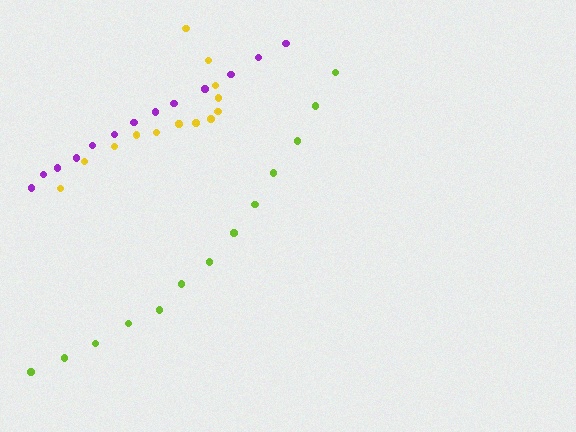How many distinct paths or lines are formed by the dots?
There are 3 distinct paths.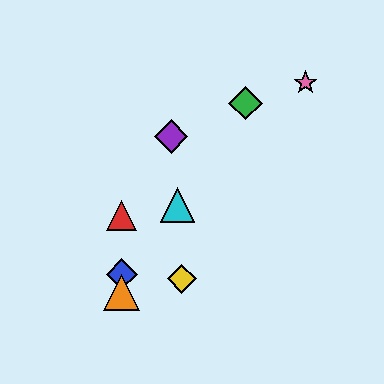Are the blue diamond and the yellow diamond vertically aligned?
No, the blue diamond is at x≈122 and the yellow diamond is at x≈182.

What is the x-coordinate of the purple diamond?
The purple diamond is at x≈171.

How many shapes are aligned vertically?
3 shapes (the red triangle, the blue diamond, the orange triangle) are aligned vertically.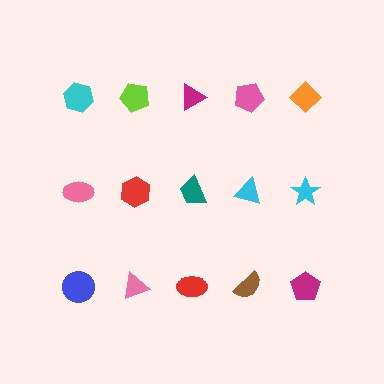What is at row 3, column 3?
A red ellipse.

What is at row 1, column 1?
A cyan hexagon.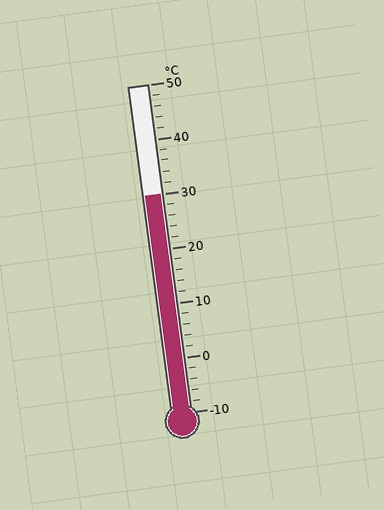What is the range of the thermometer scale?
The thermometer scale ranges from -10°C to 50°C.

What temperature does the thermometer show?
The thermometer shows approximately 30°C.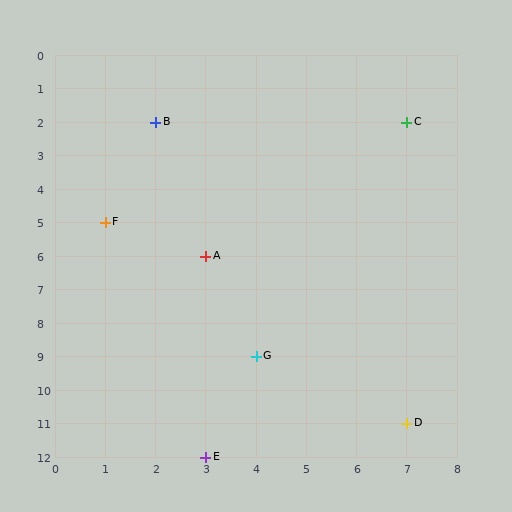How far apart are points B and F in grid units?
Points B and F are 1 column and 3 rows apart (about 3.2 grid units diagonally).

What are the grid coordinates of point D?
Point D is at grid coordinates (7, 11).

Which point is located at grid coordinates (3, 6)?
Point A is at (3, 6).